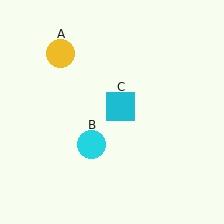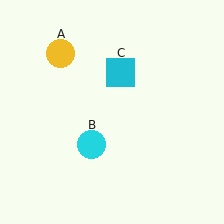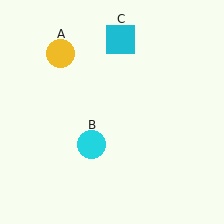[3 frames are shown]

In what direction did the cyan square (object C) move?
The cyan square (object C) moved up.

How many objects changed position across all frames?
1 object changed position: cyan square (object C).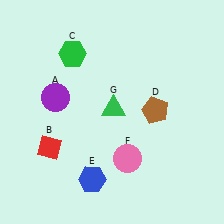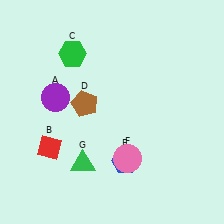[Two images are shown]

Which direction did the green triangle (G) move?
The green triangle (G) moved down.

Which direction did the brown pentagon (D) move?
The brown pentagon (D) moved left.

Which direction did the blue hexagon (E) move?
The blue hexagon (E) moved right.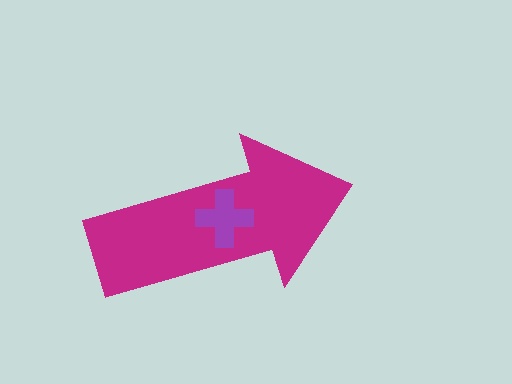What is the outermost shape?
The magenta arrow.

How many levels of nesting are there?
2.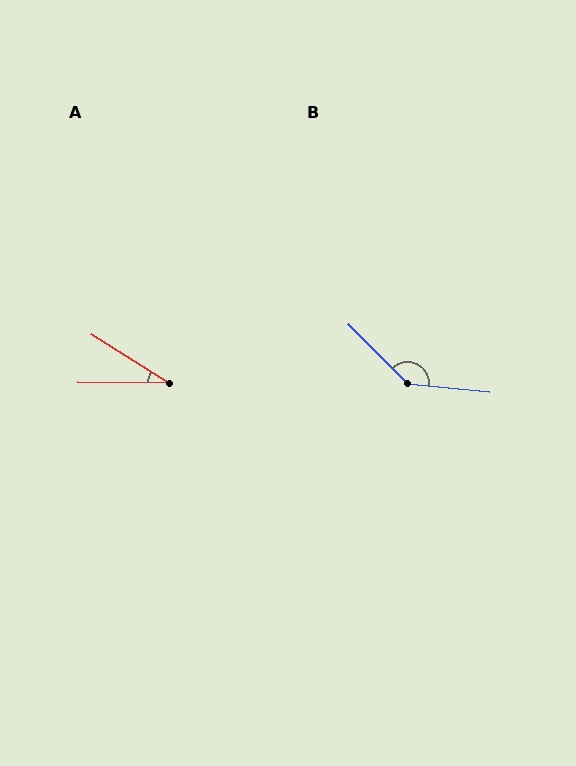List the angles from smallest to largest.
A (31°), B (141°).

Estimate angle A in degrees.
Approximately 31 degrees.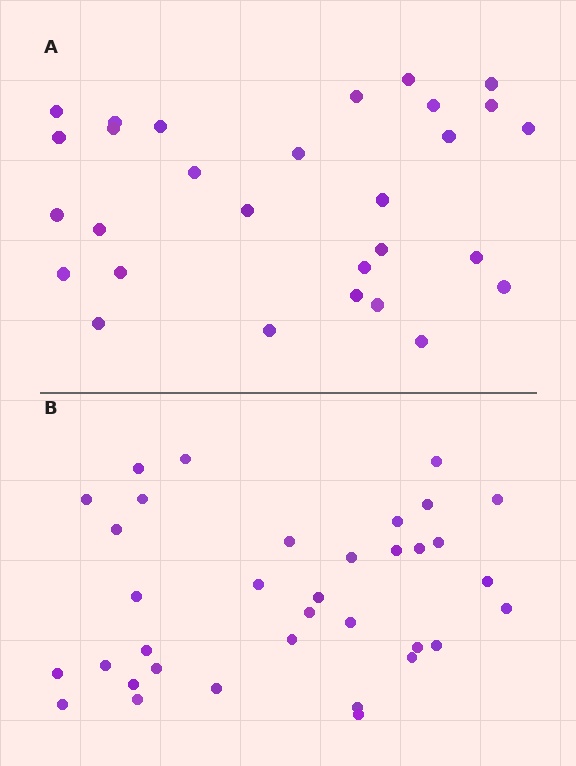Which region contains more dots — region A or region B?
Region B (the bottom region) has more dots.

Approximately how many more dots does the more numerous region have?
Region B has about 6 more dots than region A.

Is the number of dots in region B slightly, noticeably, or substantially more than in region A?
Region B has only slightly more — the two regions are fairly close. The ratio is roughly 1.2 to 1.